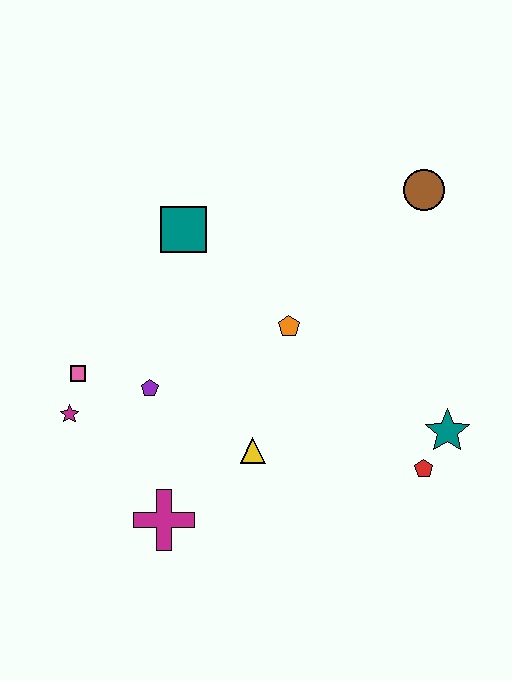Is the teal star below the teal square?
Yes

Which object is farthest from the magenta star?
The brown circle is farthest from the magenta star.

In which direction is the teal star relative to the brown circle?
The teal star is below the brown circle.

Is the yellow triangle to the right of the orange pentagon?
No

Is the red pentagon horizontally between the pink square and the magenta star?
No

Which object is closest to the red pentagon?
The teal star is closest to the red pentagon.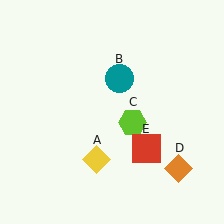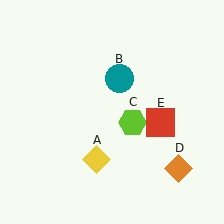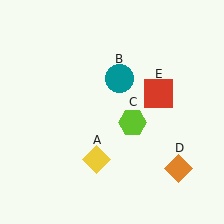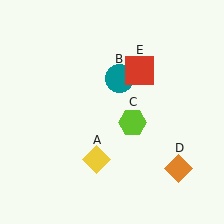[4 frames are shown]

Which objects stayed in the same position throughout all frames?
Yellow diamond (object A) and teal circle (object B) and lime hexagon (object C) and orange diamond (object D) remained stationary.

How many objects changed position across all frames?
1 object changed position: red square (object E).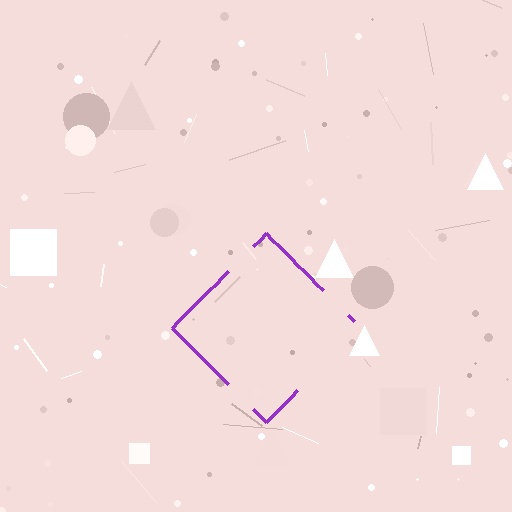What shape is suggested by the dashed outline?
The dashed outline suggests a diamond.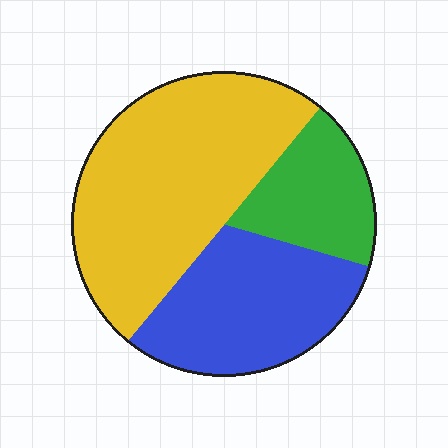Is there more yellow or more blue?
Yellow.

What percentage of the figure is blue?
Blue takes up about one third (1/3) of the figure.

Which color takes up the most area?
Yellow, at roughly 50%.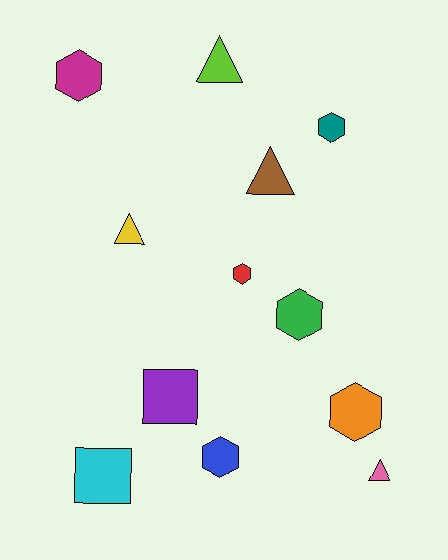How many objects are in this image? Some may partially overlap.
There are 12 objects.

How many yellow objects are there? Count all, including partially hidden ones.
There is 1 yellow object.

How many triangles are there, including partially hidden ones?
There are 4 triangles.